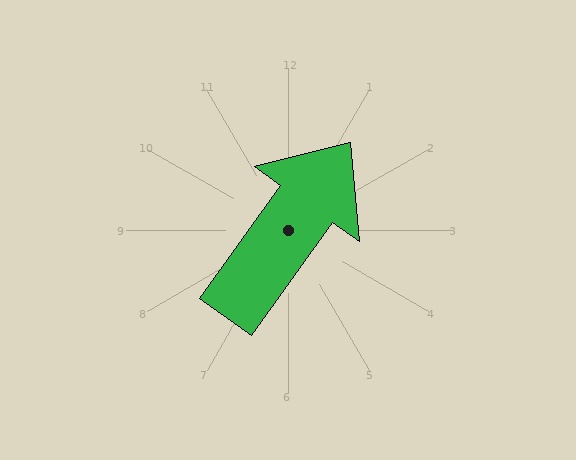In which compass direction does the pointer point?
Northeast.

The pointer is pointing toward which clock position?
Roughly 1 o'clock.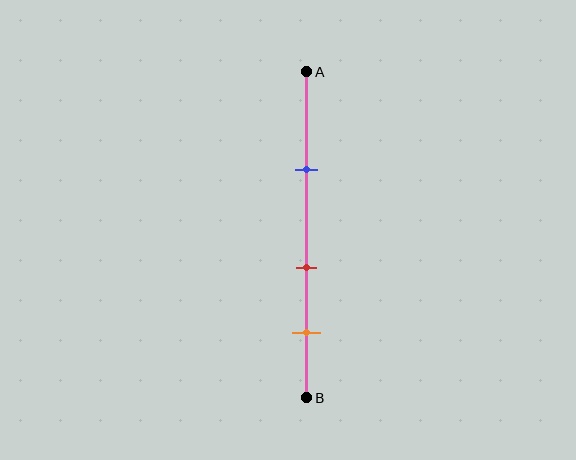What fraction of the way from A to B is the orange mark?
The orange mark is approximately 80% (0.8) of the way from A to B.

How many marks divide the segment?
There are 3 marks dividing the segment.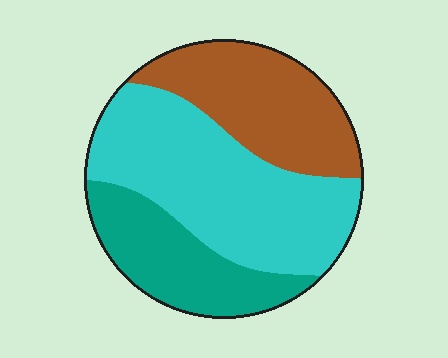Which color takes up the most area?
Cyan, at roughly 45%.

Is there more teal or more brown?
Brown.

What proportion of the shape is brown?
Brown covers about 30% of the shape.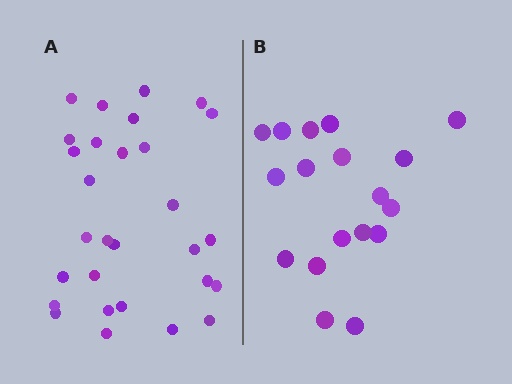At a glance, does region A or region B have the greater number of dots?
Region A (the left region) has more dots.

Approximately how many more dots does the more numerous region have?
Region A has roughly 12 or so more dots than region B.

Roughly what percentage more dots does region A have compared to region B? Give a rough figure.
About 60% more.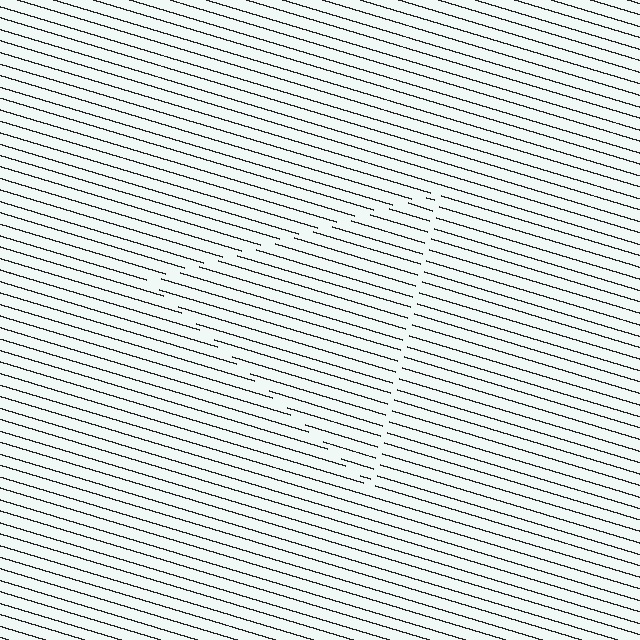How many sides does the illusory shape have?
3 sides — the line-ends trace a triangle.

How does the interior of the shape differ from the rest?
The interior of the shape contains the same grating, shifted by half a period — the contour is defined by the phase discontinuity where line-ends from the inner and outer gratings abut.